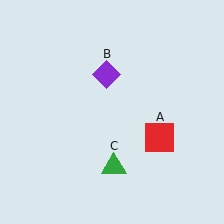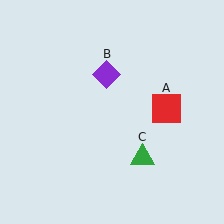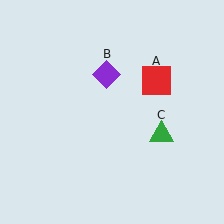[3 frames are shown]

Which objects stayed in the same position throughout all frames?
Purple diamond (object B) remained stationary.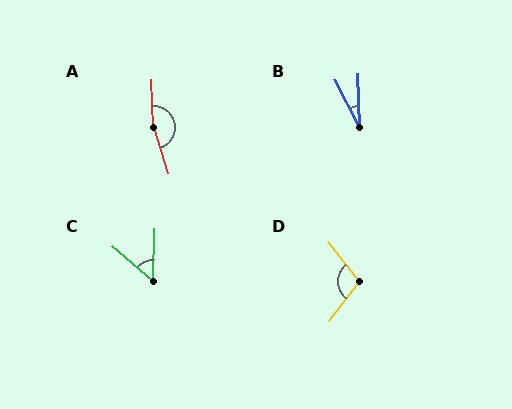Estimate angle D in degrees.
Approximately 105 degrees.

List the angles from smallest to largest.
B (26°), C (51°), D (105°), A (165°).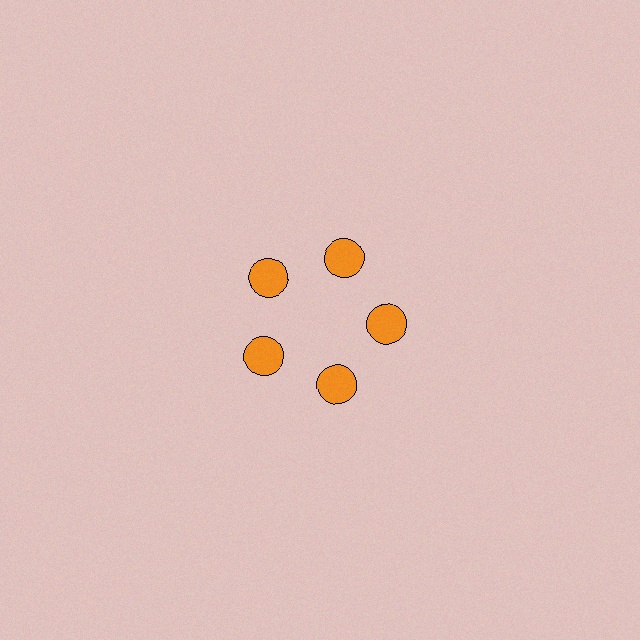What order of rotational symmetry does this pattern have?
This pattern has 5-fold rotational symmetry.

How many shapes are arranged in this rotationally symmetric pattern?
There are 5 shapes, arranged in 5 groups of 1.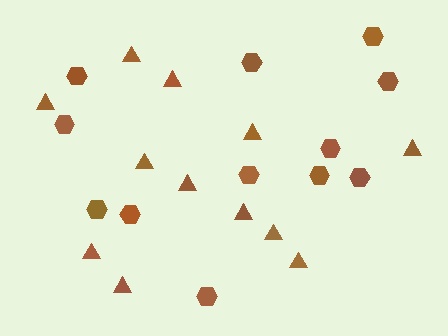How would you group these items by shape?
There are 2 groups: one group of hexagons (12) and one group of triangles (12).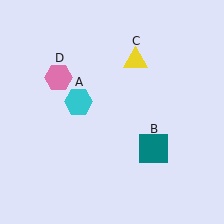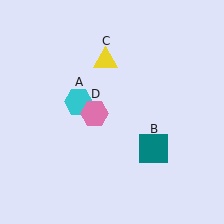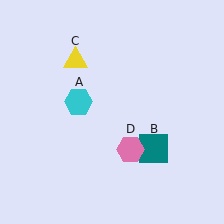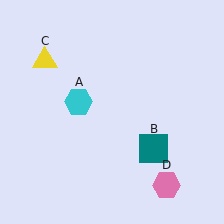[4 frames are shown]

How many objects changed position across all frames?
2 objects changed position: yellow triangle (object C), pink hexagon (object D).